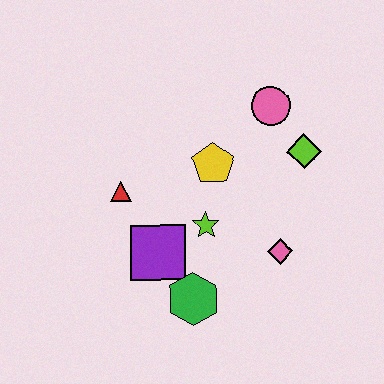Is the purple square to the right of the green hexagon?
No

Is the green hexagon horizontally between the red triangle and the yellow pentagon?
Yes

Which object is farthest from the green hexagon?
The pink circle is farthest from the green hexagon.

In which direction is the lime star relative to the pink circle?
The lime star is below the pink circle.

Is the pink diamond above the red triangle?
No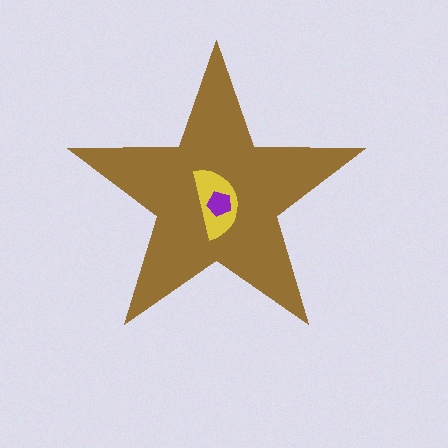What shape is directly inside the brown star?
The yellow semicircle.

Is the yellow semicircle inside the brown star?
Yes.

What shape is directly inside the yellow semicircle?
The purple pentagon.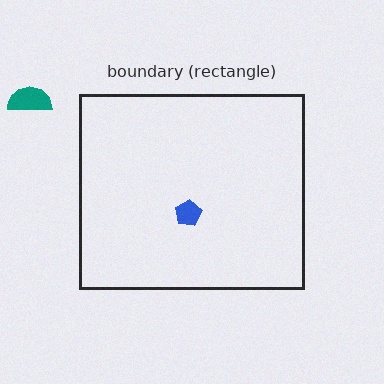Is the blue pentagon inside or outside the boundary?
Inside.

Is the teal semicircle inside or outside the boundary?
Outside.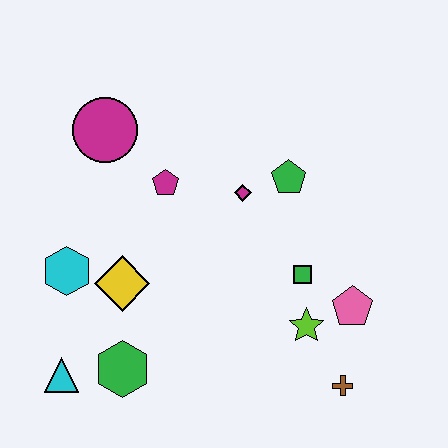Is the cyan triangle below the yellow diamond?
Yes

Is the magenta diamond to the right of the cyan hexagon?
Yes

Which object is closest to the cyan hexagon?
The yellow diamond is closest to the cyan hexagon.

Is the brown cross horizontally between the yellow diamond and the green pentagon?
No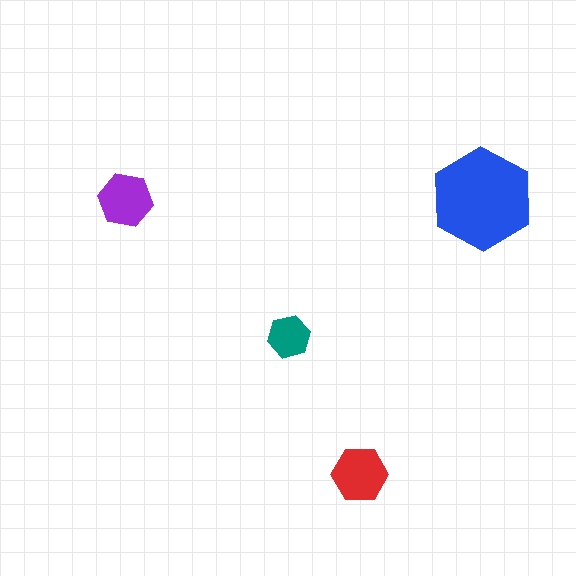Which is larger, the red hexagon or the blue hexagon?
The blue one.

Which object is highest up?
The blue hexagon is topmost.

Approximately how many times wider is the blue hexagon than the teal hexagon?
About 2.5 times wider.